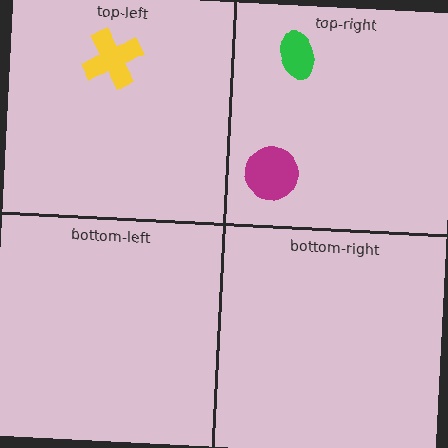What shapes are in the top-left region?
The yellow cross.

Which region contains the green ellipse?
The top-right region.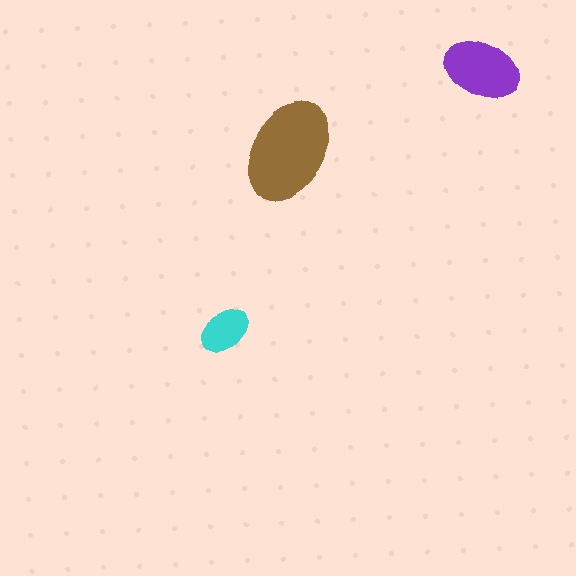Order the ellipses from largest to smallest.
the brown one, the purple one, the cyan one.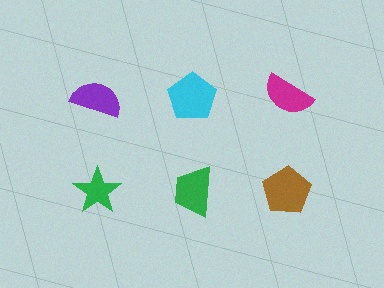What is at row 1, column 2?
A cyan pentagon.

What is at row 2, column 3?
A brown pentagon.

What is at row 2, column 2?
A green trapezoid.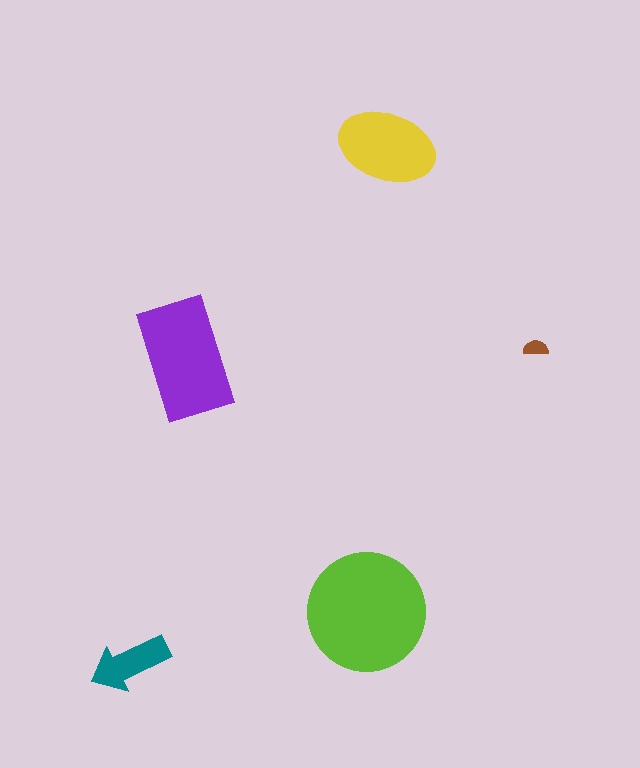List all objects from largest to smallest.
The lime circle, the purple rectangle, the yellow ellipse, the teal arrow, the brown semicircle.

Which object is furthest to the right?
The brown semicircle is rightmost.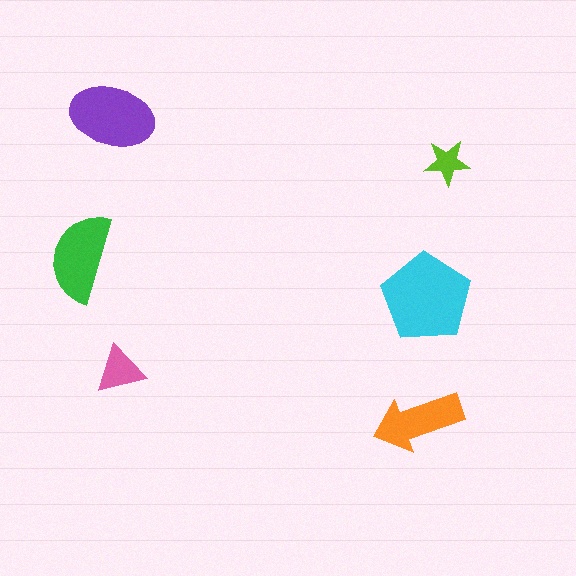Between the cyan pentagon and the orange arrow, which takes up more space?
The cyan pentagon.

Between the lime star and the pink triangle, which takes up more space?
The pink triangle.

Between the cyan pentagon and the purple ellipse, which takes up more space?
The cyan pentagon.